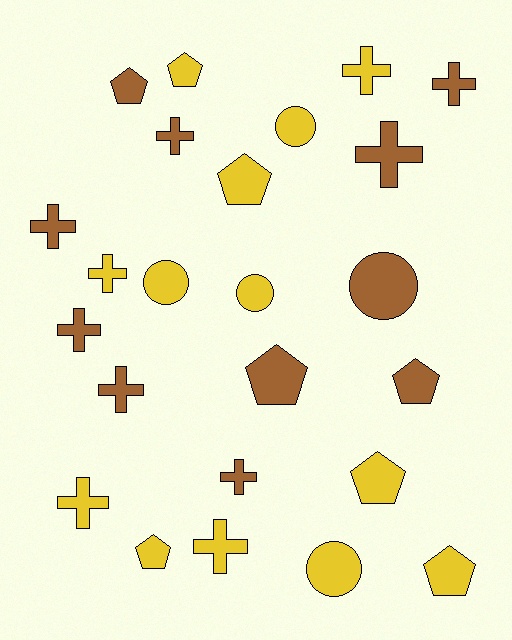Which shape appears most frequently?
Cross, with 11 objects.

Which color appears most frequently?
Yellow, with 13 objects.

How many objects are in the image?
There are 24 objects.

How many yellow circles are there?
There are 4 yellow circles.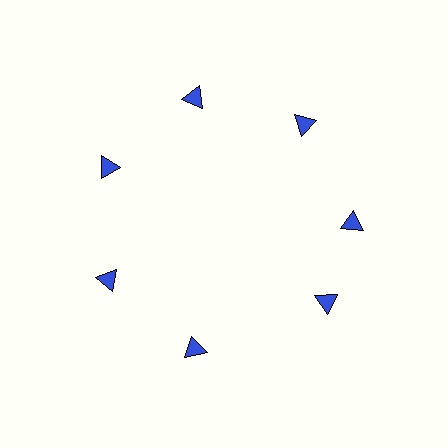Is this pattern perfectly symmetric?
No. The 7 blue triangles are arranged in a ring, but one element near the 5 o'clock position is rotated out of alignment along the ring, breaking the 7-fold rotational symmetry.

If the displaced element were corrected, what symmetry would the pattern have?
It would have 7-fold rotational symmetry — the pattern would map onto itself every 51 degrees.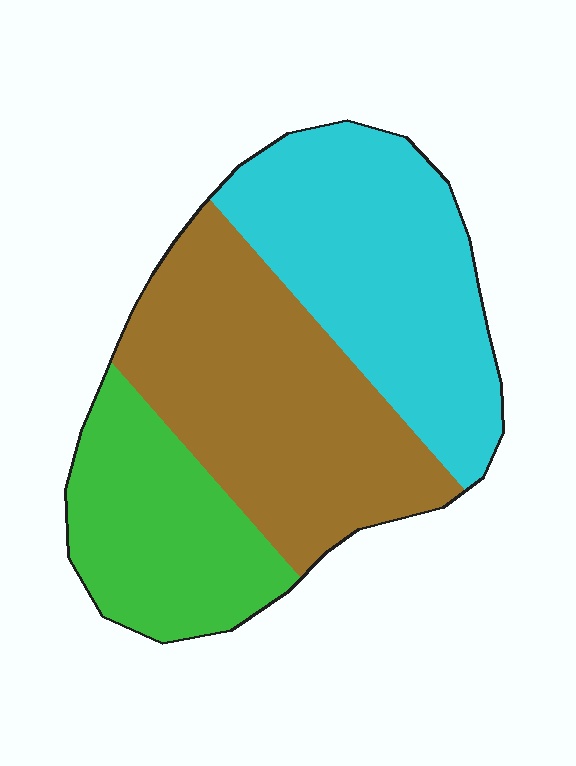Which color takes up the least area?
Green, at roughly 25%.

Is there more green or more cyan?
Cyan.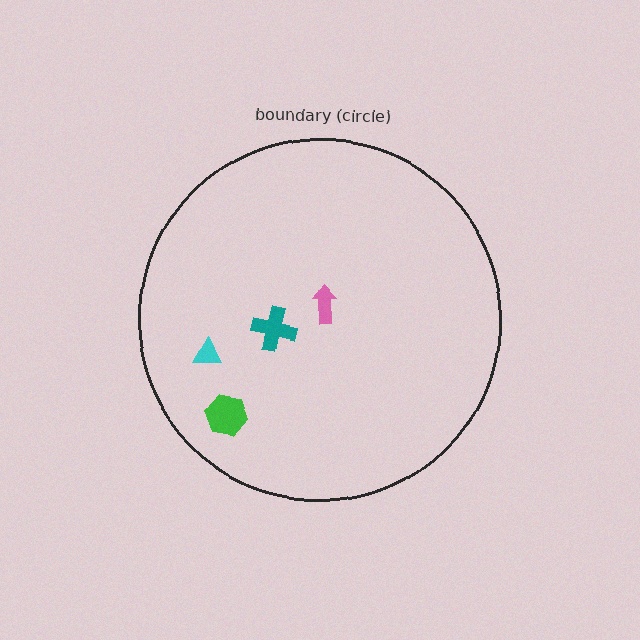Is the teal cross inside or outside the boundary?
Inside.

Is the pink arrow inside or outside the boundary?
Inside.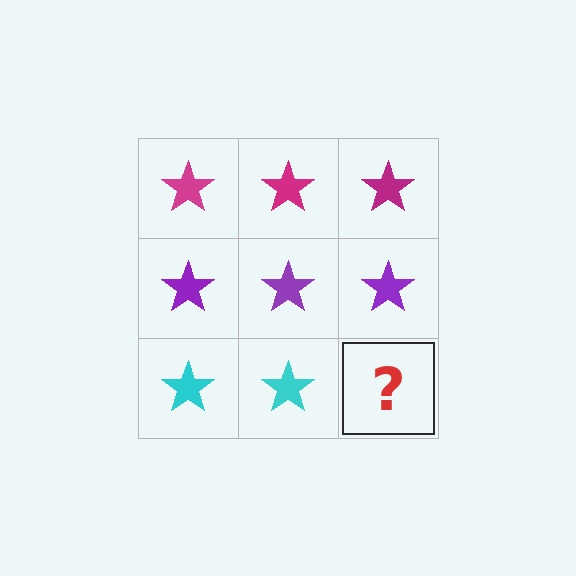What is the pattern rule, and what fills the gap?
The rule is that each row has a consistent color. The gap should be filled with a cyan star.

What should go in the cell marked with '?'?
The missing cell should contain a cyan star.